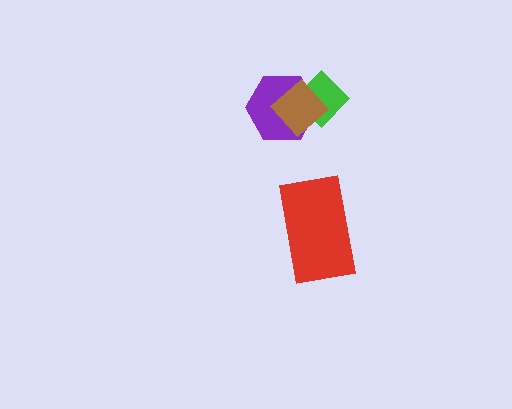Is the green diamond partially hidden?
Yes, it is partially covered by another shape.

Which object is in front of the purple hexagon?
The brown diamond is in front of the purple hexagon.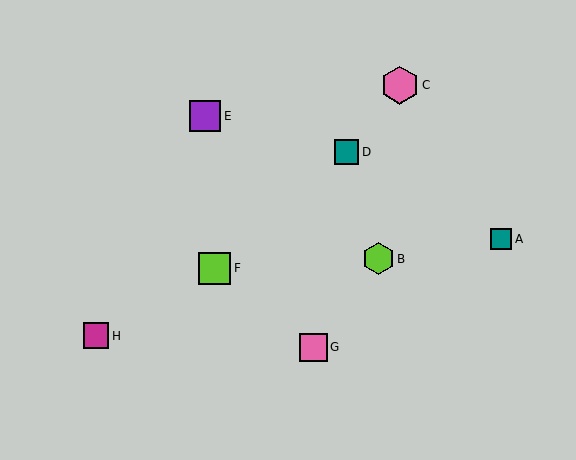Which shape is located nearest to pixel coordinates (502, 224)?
The teal square (labeled A) at (501, 239) is nearest to that location.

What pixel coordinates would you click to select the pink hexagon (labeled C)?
Click at (400, 85) to select the pink hexagon C.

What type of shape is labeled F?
Shape F is a lime square.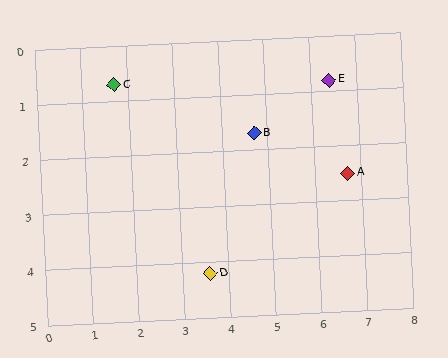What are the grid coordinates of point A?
Point A is at approximately (6.7, 2.5).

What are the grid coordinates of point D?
Point D is at approximately (3.6, 4.2).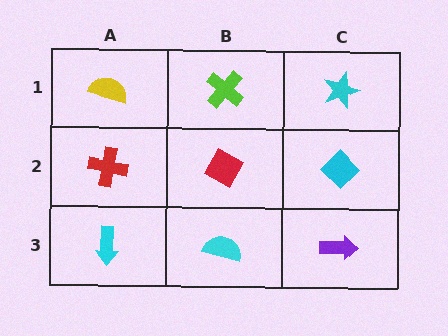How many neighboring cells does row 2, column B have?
4.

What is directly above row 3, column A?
A red cross.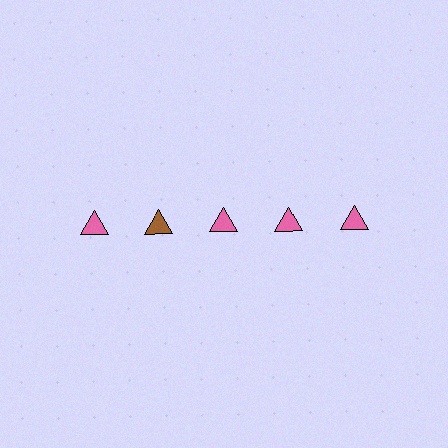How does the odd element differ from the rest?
It has a different color: brown instead of pink.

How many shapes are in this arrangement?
There are 5 shapes arranged in a grid pattern.